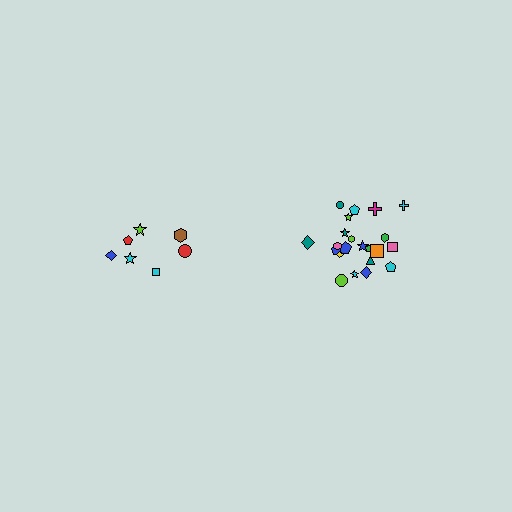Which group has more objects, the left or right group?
The right group.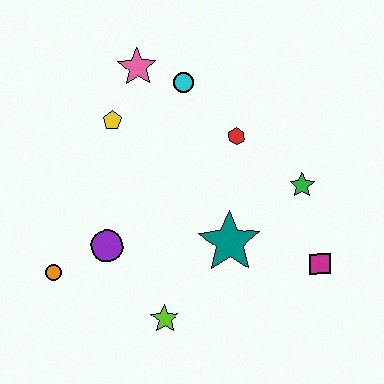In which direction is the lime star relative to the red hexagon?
The lime star is below the red hexagon.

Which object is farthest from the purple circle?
The magenta square is farthest from the purple circle.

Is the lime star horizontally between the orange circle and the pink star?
No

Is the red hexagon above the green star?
Yes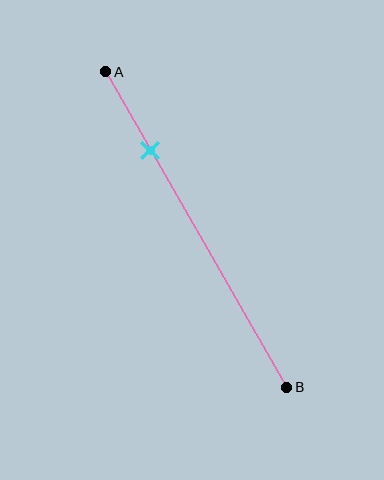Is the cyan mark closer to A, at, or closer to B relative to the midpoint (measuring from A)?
The cyan mark is closer to point A than the midpoint of segment AB.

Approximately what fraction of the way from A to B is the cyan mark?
The cyan mark is approximately 25% of the way from A to B.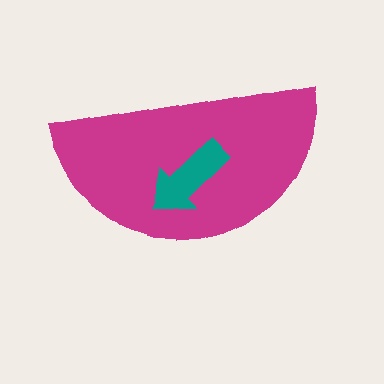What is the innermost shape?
The teal arrow.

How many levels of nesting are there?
2.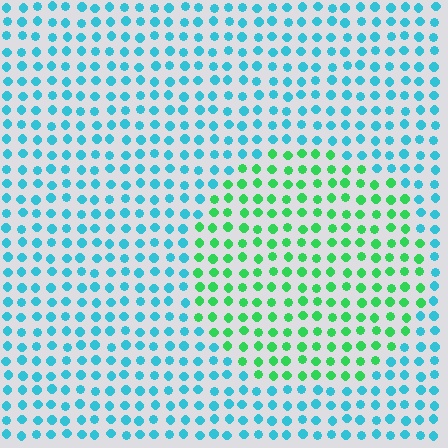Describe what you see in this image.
The image is filled with small cyan elements in a uniform arrangement. A circle-shaped region is visible where the elements are tinted to a slightly different hue, forming a subtle color boundary.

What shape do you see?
I see a circle.